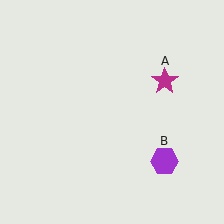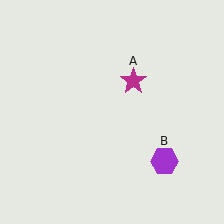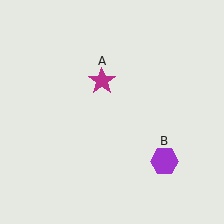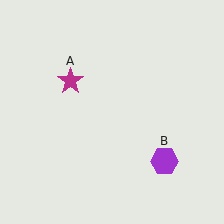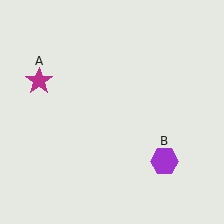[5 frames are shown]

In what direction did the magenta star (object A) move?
The magenta star (object A) moved left.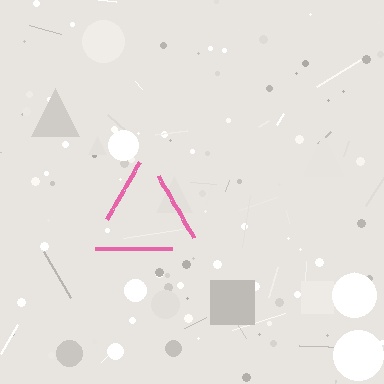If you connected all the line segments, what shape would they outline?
They would outline a triangle.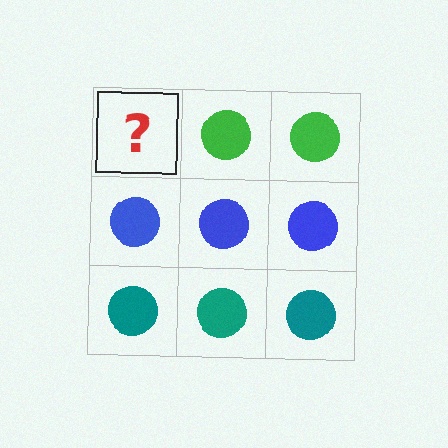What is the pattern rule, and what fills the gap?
The rule is that each row has a consistent color. The gap should be filled with a green circle.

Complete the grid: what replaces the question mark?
The question mark should be replaced with a green circle.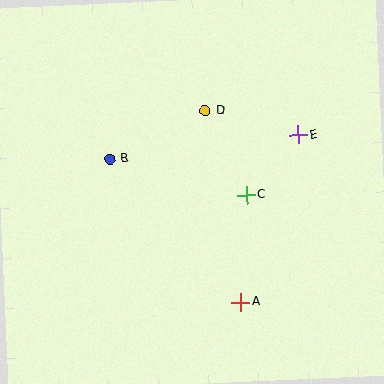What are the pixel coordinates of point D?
Point D is at (205, 111).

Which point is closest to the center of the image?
Point C at (247, 195) is closest to the center.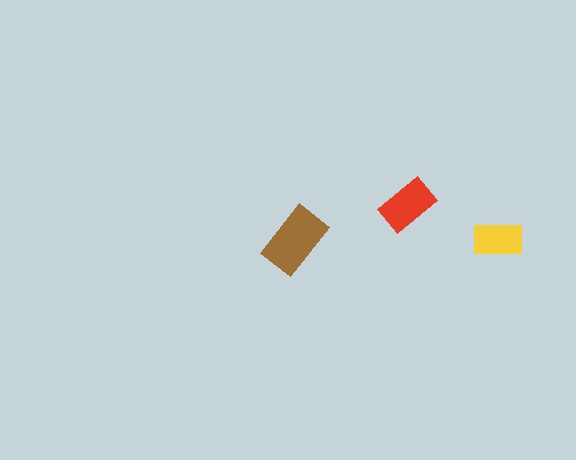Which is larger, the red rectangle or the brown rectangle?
The brown one.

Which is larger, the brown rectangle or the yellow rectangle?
The brown one.